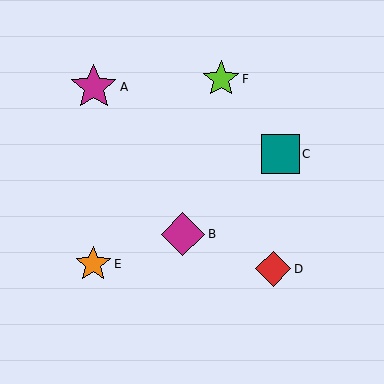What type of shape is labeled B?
Shape B is a magenta diamond.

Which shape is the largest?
The magenta star (labeled A) is the largest.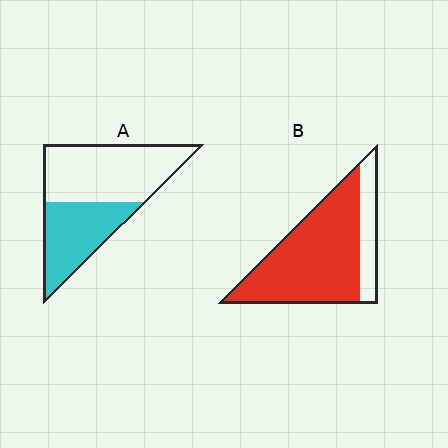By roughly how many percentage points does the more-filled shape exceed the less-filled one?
By roughly 40 percentage points (B over A).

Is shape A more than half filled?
No.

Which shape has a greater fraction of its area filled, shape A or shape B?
Shape B.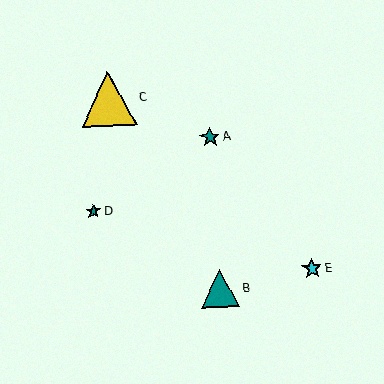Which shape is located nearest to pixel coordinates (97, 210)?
The teal star (labeled D) at (93, 211) is nearest to that location.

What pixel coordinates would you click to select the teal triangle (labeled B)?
Click at (220, 289) to select the teal triangle B.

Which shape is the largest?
The yellow triangle (labeled C) is the largest.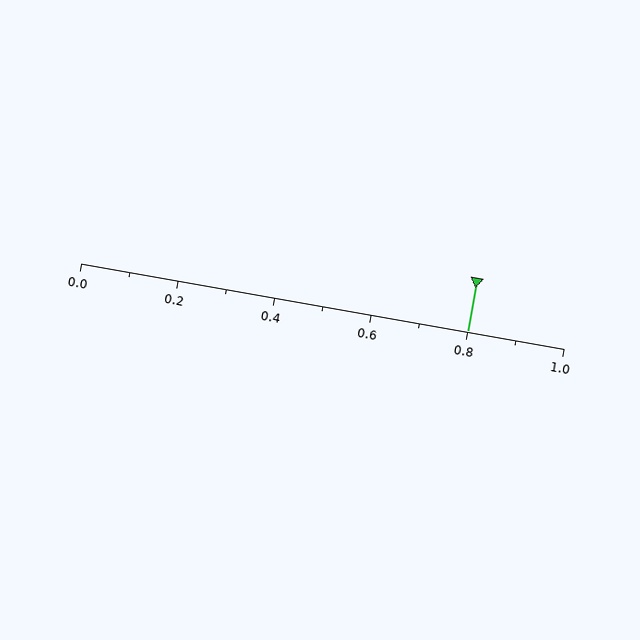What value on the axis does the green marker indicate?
The marker indicates approximately 0.8.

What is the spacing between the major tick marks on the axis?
The major ticks are spaced 0.2 apart.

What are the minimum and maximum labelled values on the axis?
The axis runs from 0.0 to 1.0.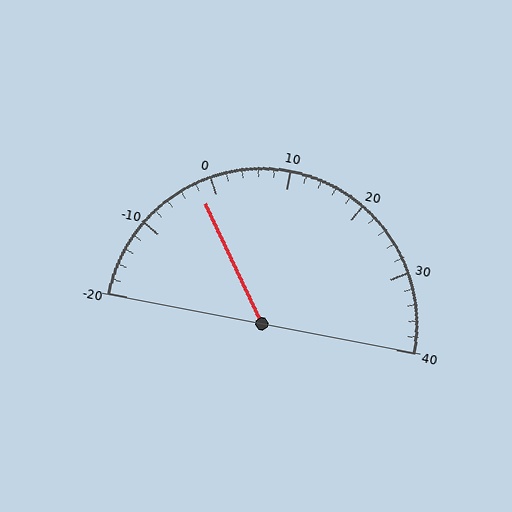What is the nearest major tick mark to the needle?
The nearest major tick mark is 0.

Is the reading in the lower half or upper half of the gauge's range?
The reading is in the lower half of the range (-20 to 40).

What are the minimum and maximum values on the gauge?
The gauge ranges from -20 to 40.